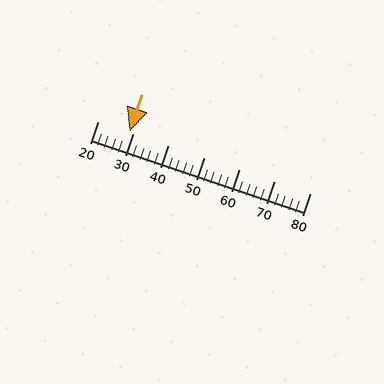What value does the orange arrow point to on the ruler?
The orange arrow points to approximately 29.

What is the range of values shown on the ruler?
The ruler shows values from 20 to 80.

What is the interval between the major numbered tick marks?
The major tick marks are spaced 10 units apart.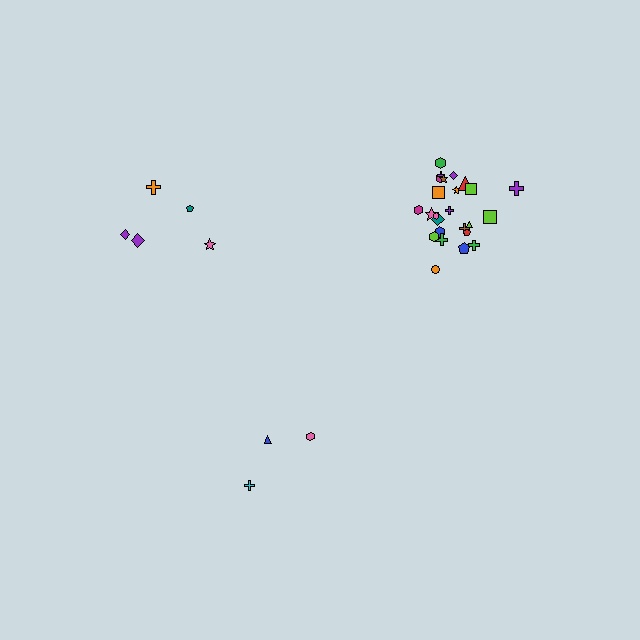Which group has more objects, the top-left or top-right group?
The top-right group.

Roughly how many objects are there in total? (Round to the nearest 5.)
Roughly 35 objects in total.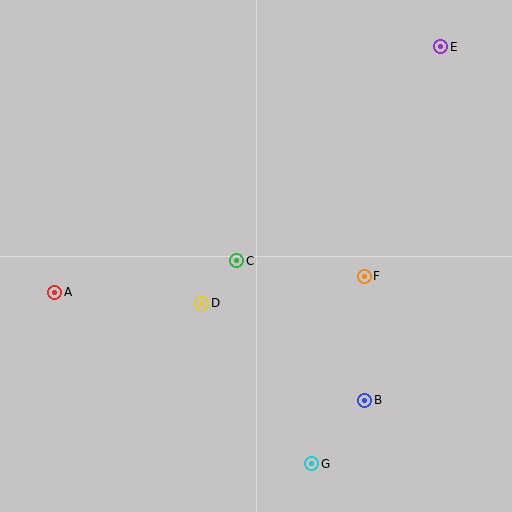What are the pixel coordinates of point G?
Point G is at (312, 464).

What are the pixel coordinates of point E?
Point E is at (441, 47).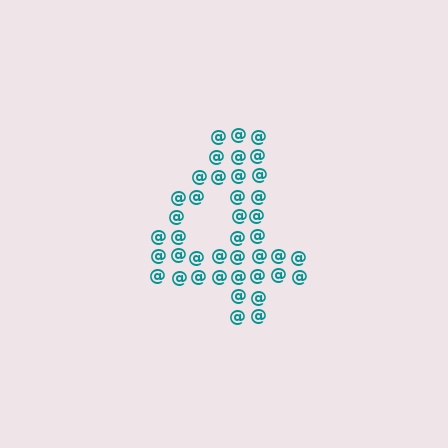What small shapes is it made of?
It is made of small at signs.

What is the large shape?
The large shape is the digit 4.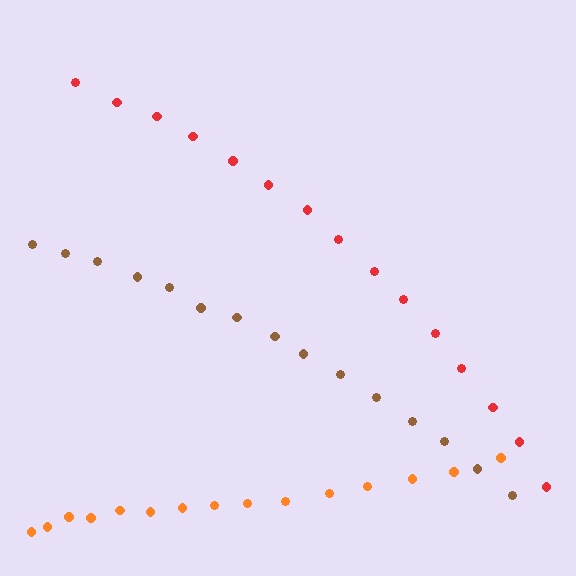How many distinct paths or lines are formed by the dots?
There are 3 distinct paths.